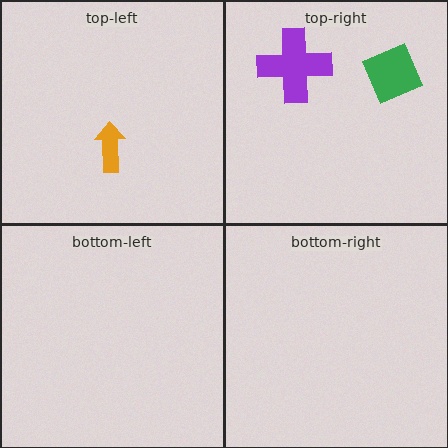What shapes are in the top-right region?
The purple cross, the green diamond.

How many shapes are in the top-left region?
1.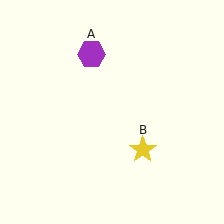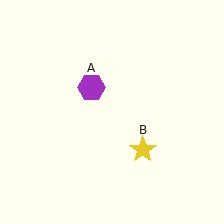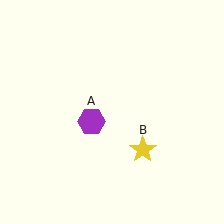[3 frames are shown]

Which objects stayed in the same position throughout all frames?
Yellow star (object B) remained stationary.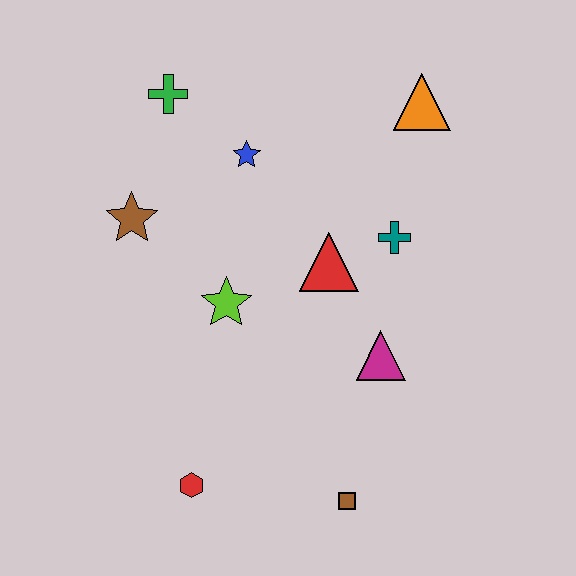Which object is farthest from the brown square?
The green cross is farthest from the brown square.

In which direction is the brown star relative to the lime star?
The brown star is to the left of the lime star.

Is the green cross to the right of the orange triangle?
No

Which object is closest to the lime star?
The red triangle is closest to the lime star.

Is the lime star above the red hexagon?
Yes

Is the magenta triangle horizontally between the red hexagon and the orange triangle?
Yes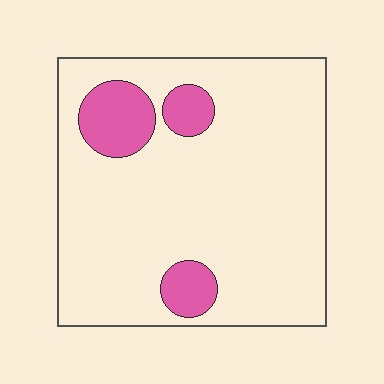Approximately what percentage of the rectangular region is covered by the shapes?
Approximately 15%.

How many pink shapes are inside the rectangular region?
3.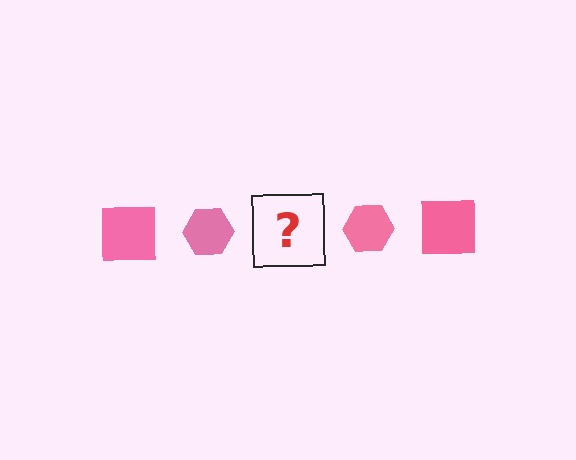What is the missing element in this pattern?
The missing element is a pink square.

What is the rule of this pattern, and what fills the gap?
The rule is that the pattern cycles through square, hexagon shapes in pink. The gap should be filled with a pink square.